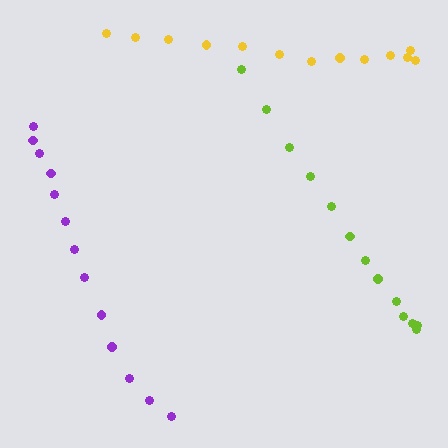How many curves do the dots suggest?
There are 3 distinct paths.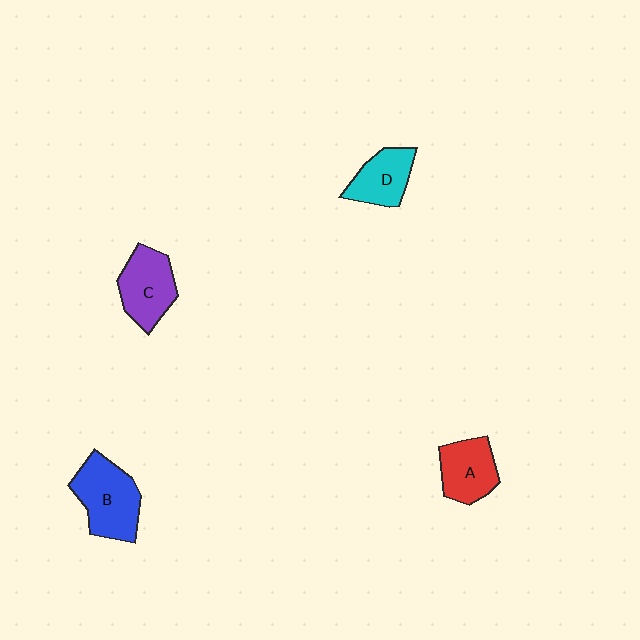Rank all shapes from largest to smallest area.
From largest to smallest: B (blue), C (purple), A (red), D (cyan).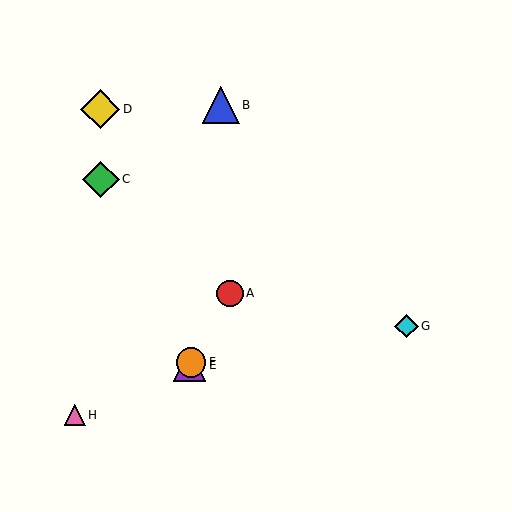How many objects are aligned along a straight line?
3 objects (A, E, F) are aligned along a straight line.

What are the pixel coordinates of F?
Object F is at (191, 362).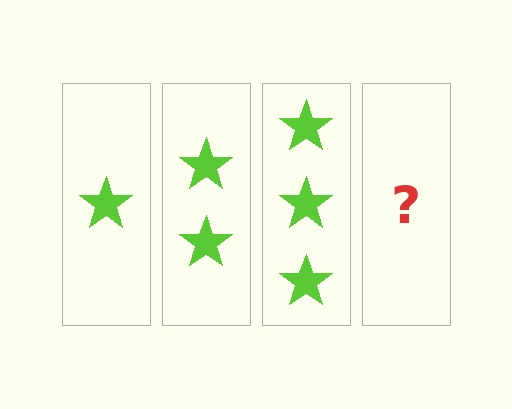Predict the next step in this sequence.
The next step is 4 stars.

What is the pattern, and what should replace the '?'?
The pattern is that each step adds one more star. The '?' should be 4 stars.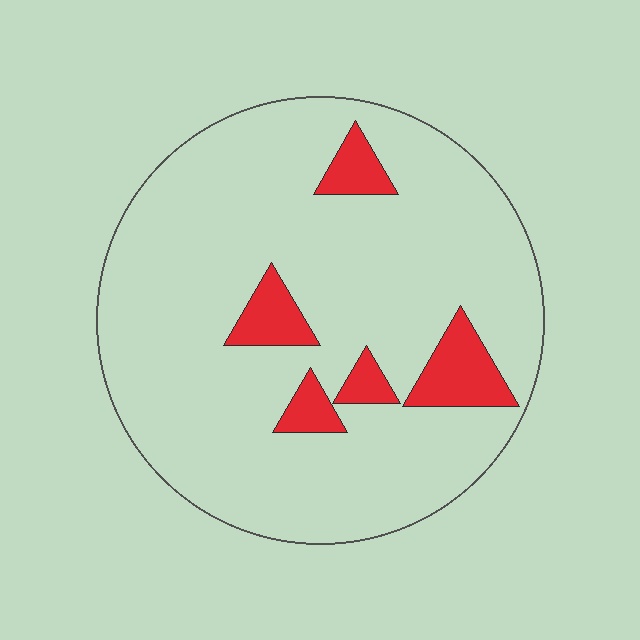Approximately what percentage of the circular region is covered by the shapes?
Approximately 10%.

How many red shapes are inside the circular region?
5.